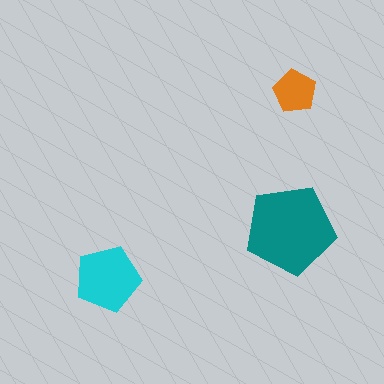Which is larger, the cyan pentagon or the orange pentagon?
The cyan one.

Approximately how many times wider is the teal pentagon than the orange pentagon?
About 2 times wider.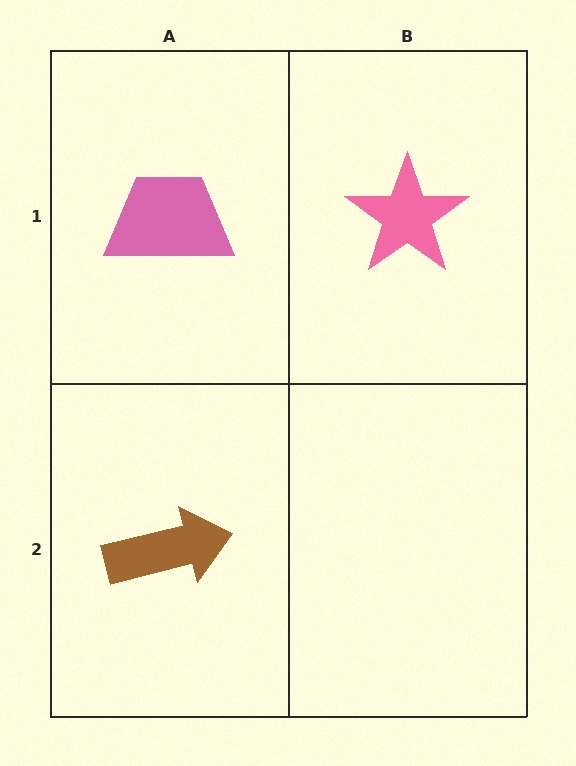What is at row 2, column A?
A brown arrow.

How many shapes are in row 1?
2 shapes.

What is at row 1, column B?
A pink star.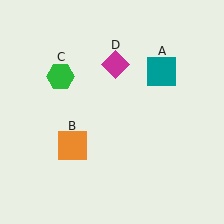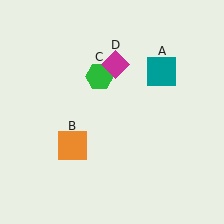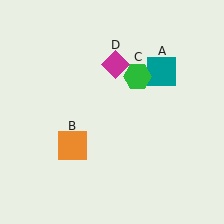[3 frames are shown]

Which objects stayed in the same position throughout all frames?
Teal square (object A) and orange square (object B) and magenta diamond (object D) remained stationary.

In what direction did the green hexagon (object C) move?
The green hexagon (object C) moved right.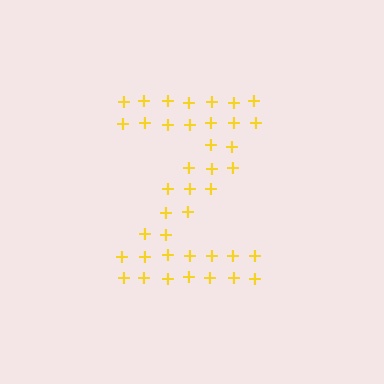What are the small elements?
The small elements are plus signs.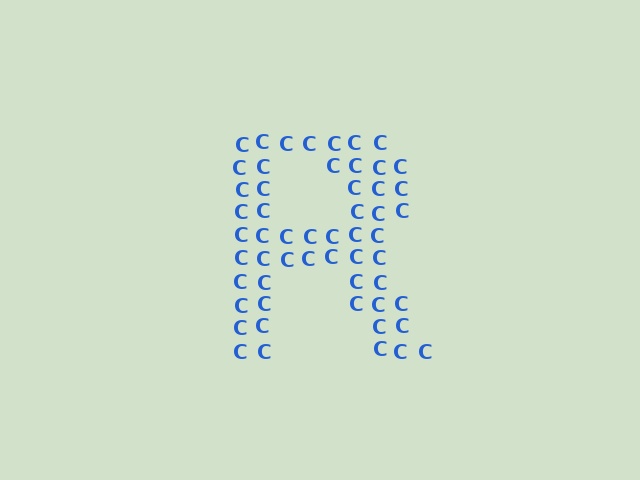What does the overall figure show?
The overall figure shows the letter R.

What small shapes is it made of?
It is made of small letter C's.